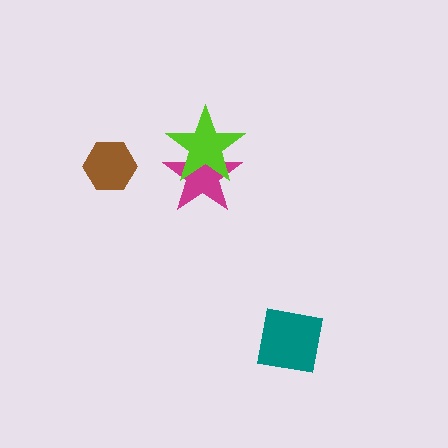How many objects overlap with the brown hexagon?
0 objects overlap with the brown hexagon.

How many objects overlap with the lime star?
1 object overlaps with the lime star.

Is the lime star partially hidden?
No, no other shape covers it.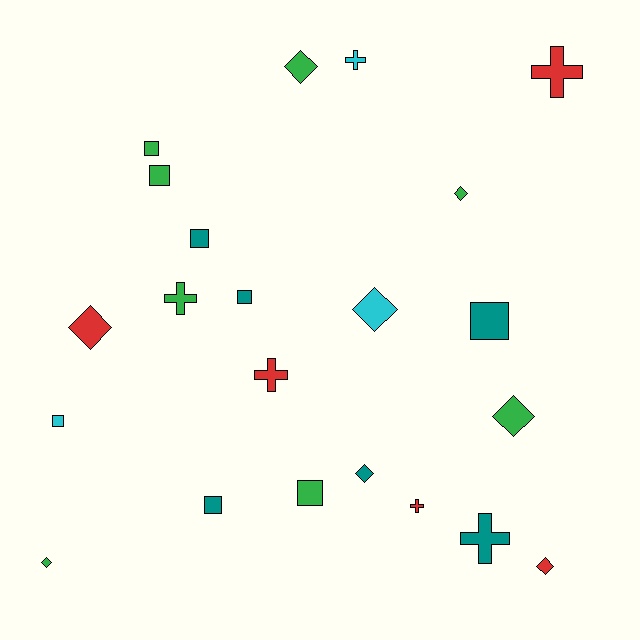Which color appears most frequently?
Green, with 8 objects.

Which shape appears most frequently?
Diamond, with 8 objects.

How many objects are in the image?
There are 22 objects.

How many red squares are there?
There are no red squares.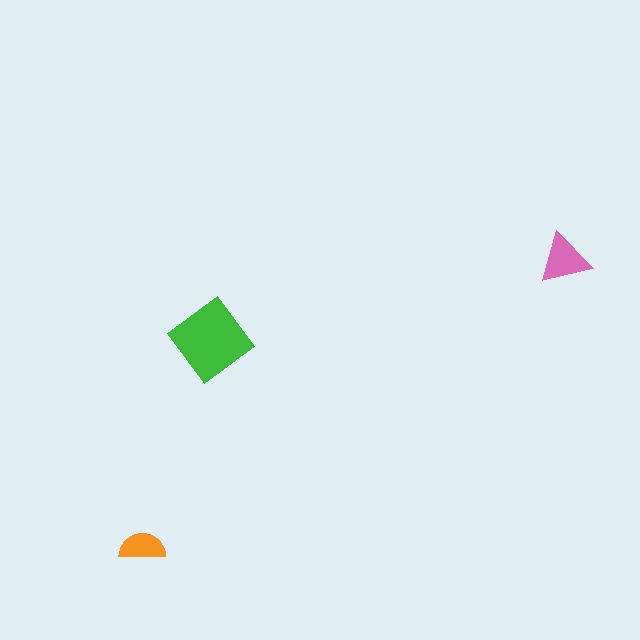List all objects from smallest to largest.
The orange semicircle, the pink triangle, the green diamond.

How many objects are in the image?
There are 3 objects in the image.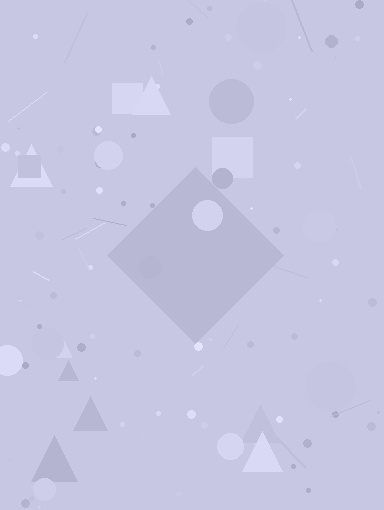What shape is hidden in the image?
A diamond is hidden in the image.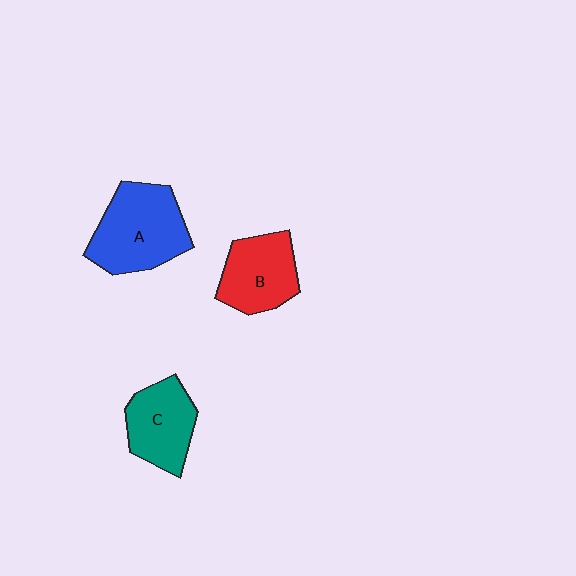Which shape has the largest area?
Shape A (blue).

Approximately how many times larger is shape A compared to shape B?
Approximately 1.3 times.